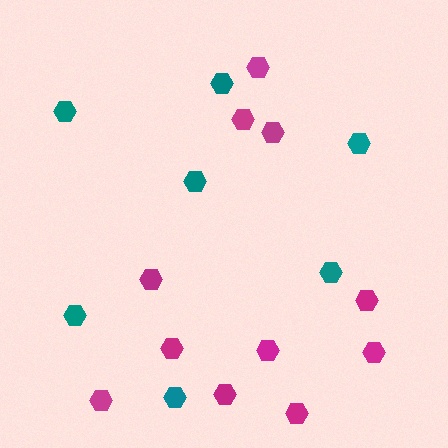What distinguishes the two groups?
There are 2 groups: one group of magenta hexagons (11) and one group of teal hexagons (7).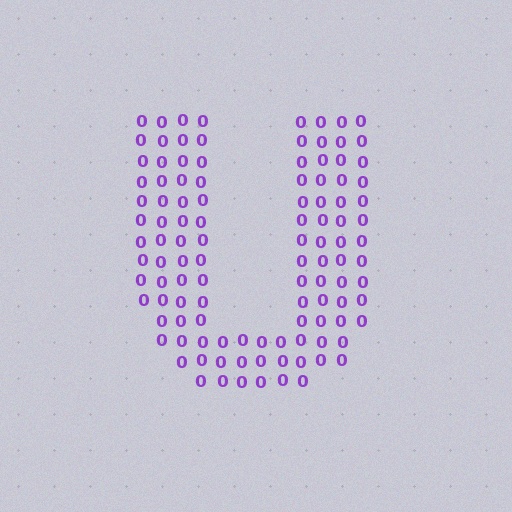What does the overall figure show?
The overall figure shows the letter U.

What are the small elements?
The small elements are digit 0's.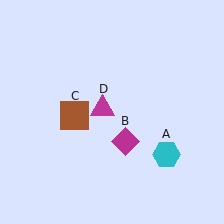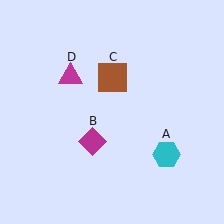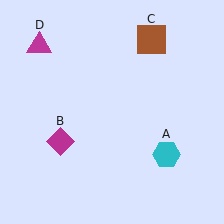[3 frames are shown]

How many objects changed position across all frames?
3 objects changed position: magenta diamond (object B), brown square (object C), magenta triangle (object D).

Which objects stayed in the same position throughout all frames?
Cyan hexagon (object A) remained stationary.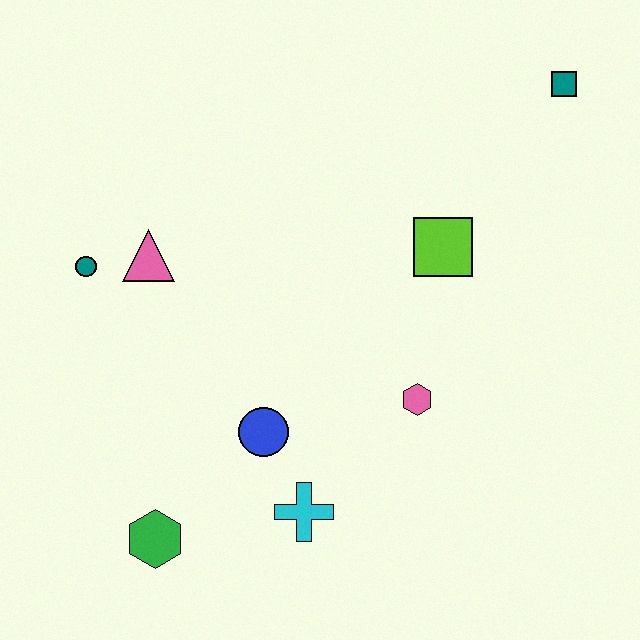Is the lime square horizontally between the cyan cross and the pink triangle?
No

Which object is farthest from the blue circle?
The teal square is farthest from the blue circle.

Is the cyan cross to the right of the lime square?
No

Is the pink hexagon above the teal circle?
No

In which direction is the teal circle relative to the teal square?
The teal circle is to the left of the teal square.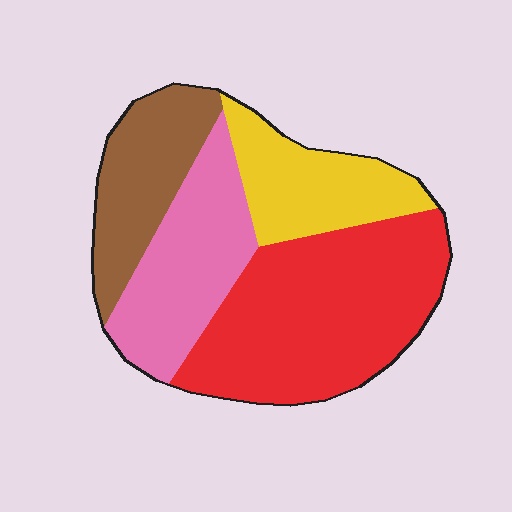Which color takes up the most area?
Red, at roughly 40%.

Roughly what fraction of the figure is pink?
Pink takes up less than a quarter of the figure.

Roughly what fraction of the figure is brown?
Brown covers around 20% of the figure.